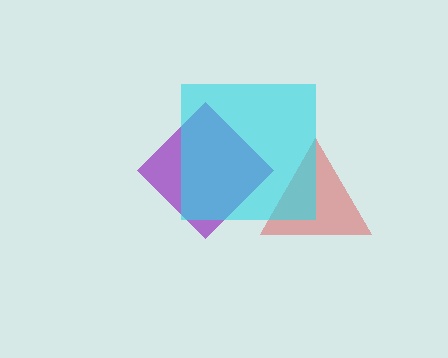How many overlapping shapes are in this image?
There are 3 overlapping shapes in the image.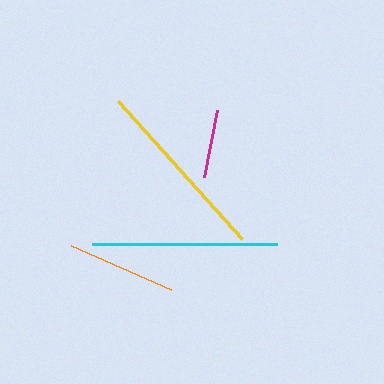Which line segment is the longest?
The yellow line is the longest at approximately 186 pixels.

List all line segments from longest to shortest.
From longest to shortest: yellow, cyan, orange, magenta.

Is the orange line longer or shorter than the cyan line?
The cyan line is longer than the orange line.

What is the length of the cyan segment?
The cyan segment is approximately 185 pixels long.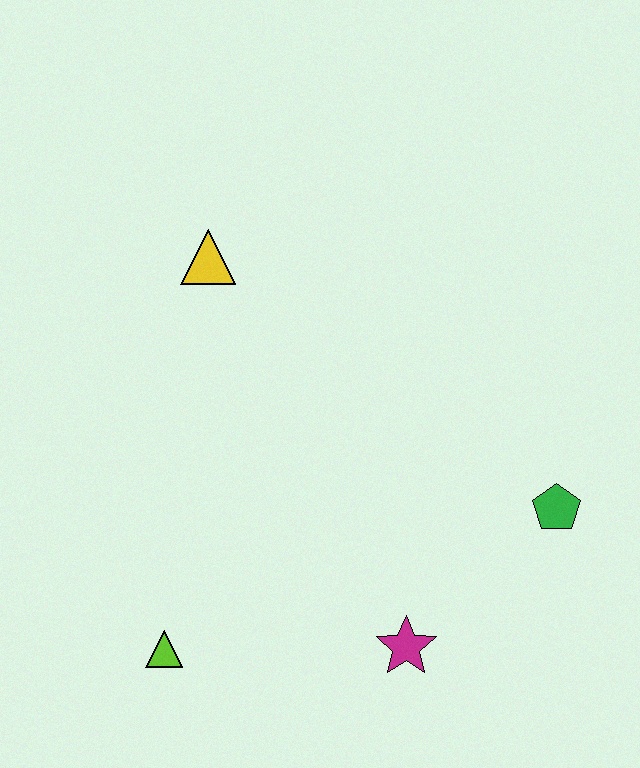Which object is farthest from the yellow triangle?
The magenta star is farthest from the yellow triangle.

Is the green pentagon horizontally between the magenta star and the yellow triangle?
No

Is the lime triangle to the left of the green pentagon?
Yes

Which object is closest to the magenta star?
The green pentagon is closest to the magenta star.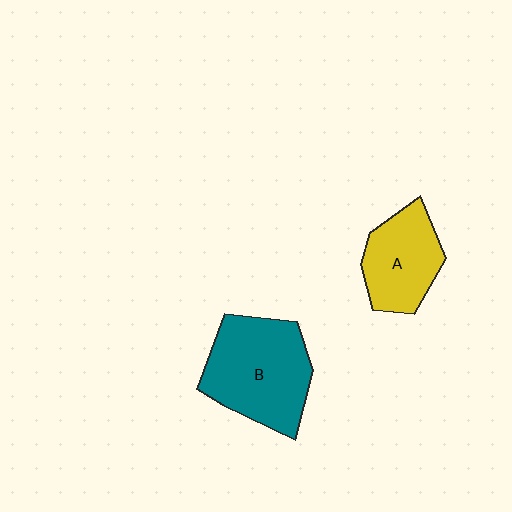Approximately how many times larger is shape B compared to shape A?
Approximately 1.5 times.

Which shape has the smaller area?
Shape A (yellow).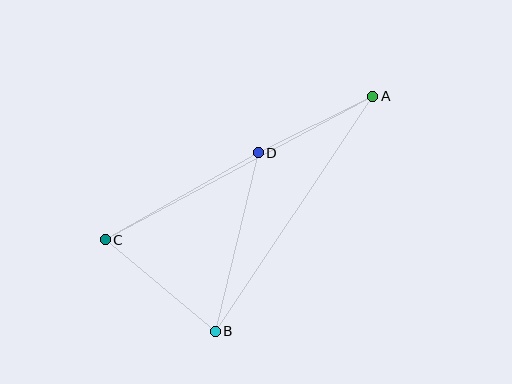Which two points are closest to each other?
Points A and D are closest to each other.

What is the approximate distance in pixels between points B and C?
The distance between B and C is approximately 143 pixels.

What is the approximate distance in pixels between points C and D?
The distance between C and D is approximately 176 pixels.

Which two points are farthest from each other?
Points A and C are farthest from each other.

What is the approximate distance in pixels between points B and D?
The distance between B and D is approximately 184 pixels.